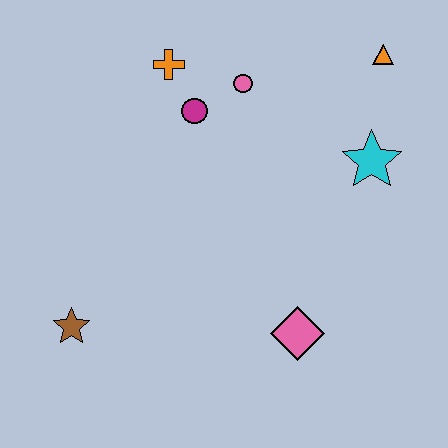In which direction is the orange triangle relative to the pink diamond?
The orange triangle is above the pink diamond.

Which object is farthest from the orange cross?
The pink diamond is farthest from the orange cross.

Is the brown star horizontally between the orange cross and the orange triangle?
No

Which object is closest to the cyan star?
The orange triangle is closest to the cyan star.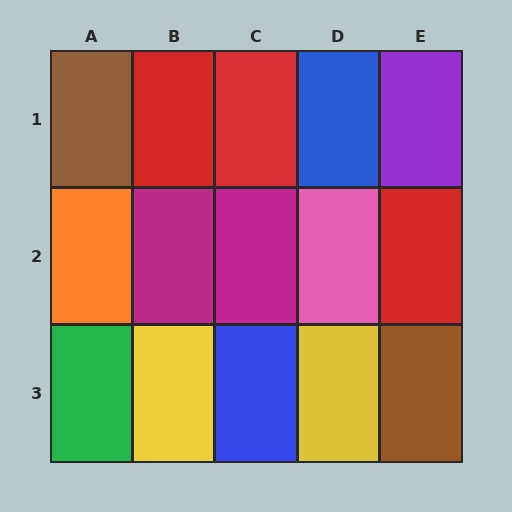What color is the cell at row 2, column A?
Orange.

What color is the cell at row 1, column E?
Purple.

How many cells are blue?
2 cells are blue.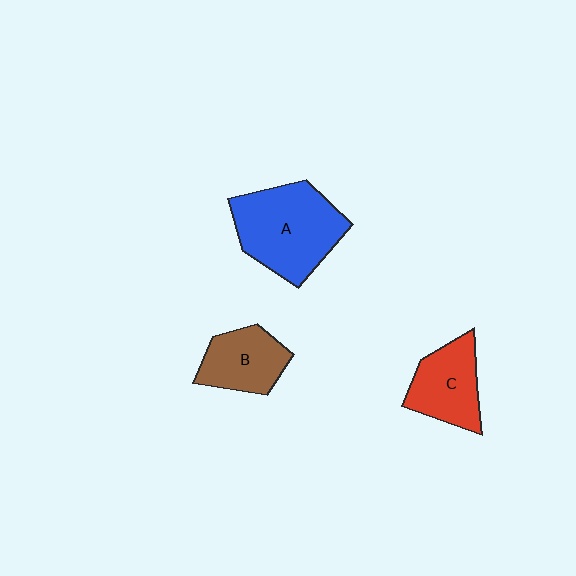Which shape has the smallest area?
Shape B (brown).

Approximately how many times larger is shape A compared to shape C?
Approximately 1.6 times.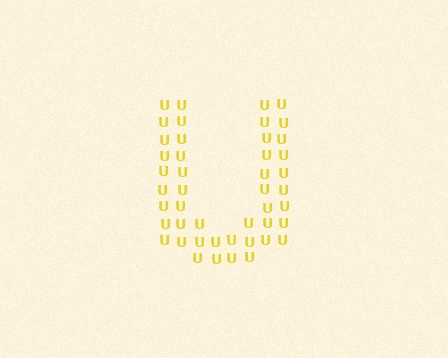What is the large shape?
The large shape is the letter U.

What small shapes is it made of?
It is made of small letter U's.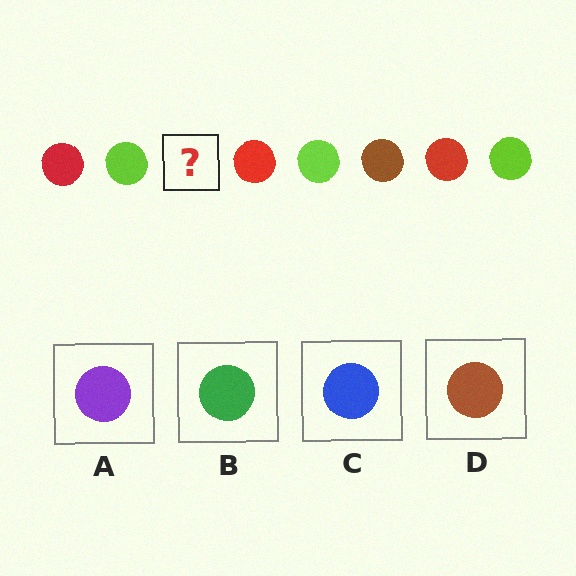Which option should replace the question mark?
Option D.